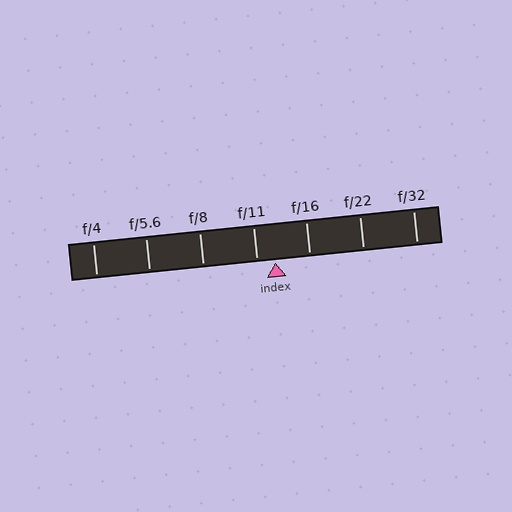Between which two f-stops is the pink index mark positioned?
The index mark is between f/11 and f/16.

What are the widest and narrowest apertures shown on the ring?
The widest aperture shown is f/4 and the narrowest is f/32.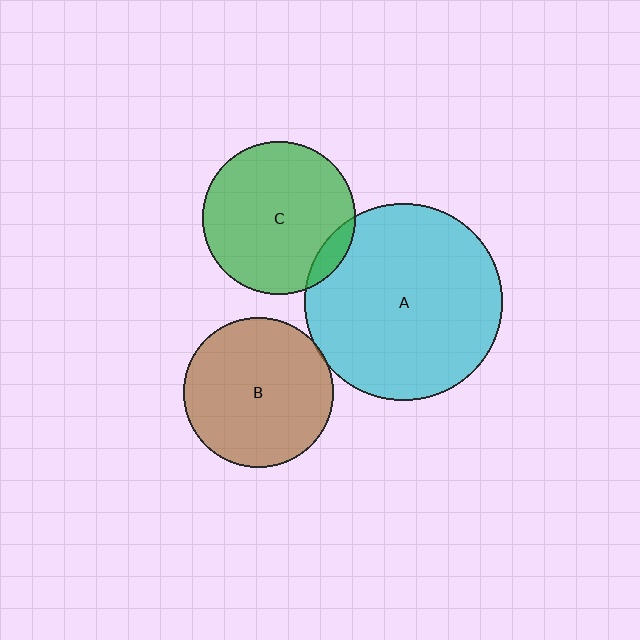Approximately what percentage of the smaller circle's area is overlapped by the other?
Approximately 10%.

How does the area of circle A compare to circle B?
Approximately 1.7 times.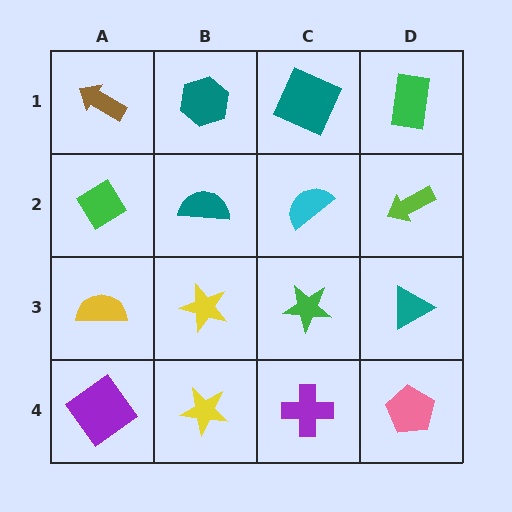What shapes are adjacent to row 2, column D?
A green rectangle (row 1, column D), a teal triangle (row 3, column D), a cyan semicircle (row 2, column C).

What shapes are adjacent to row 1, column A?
A green diamond (row 2, column A), a teal hexagon (row 1, column B).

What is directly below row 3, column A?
A purple diamond.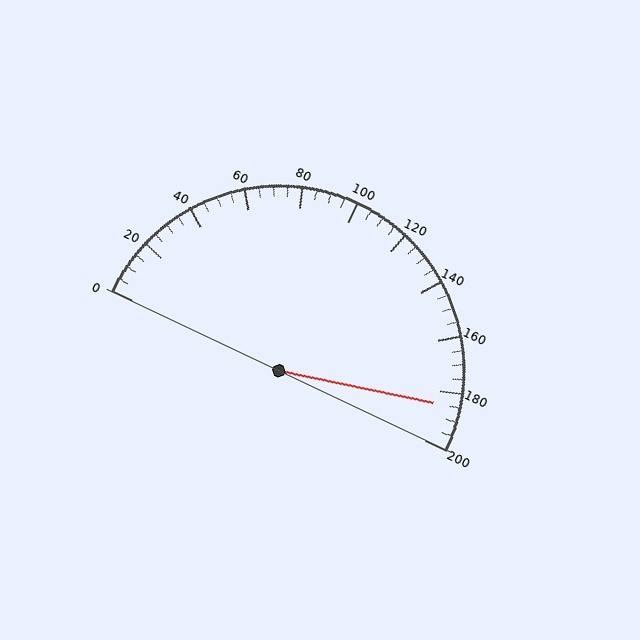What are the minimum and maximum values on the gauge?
The gauge ranges from 0 to 200.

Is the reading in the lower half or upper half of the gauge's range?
The reading is in the upper half of the range (0 to 200).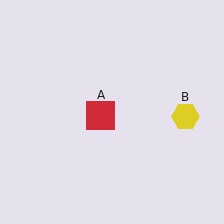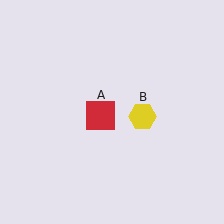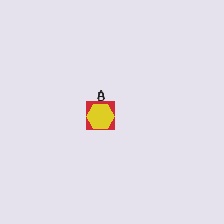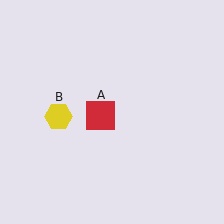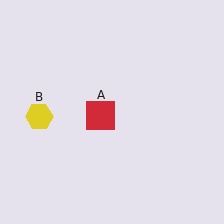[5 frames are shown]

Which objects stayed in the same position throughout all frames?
Red square (object A) remained stationary.